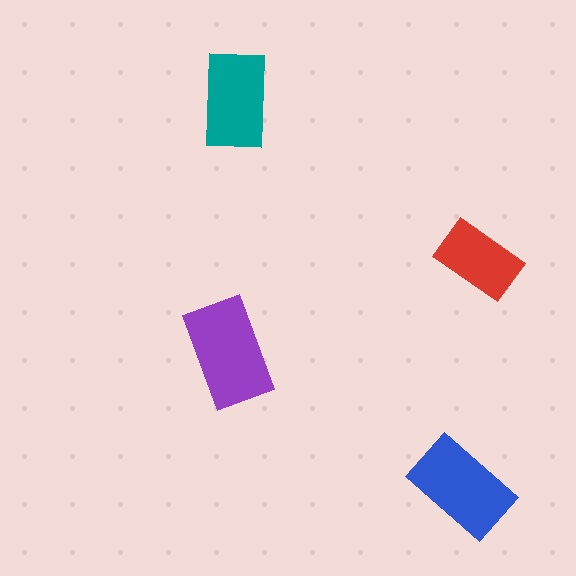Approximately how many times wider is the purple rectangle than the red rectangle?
About 1.5 times wider.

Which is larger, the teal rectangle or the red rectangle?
The teal one.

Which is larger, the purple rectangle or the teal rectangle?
The purple one.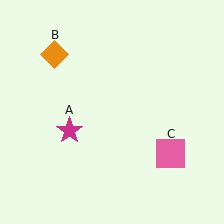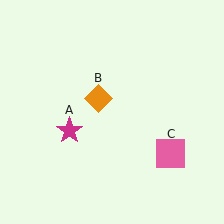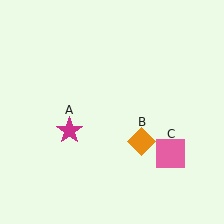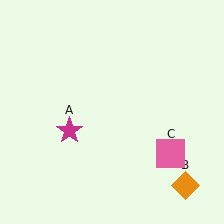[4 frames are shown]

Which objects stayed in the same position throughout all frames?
Magenta star (object A) and pink square (object C) remained stationary.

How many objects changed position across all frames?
1 object changed position: orange diamond (object B).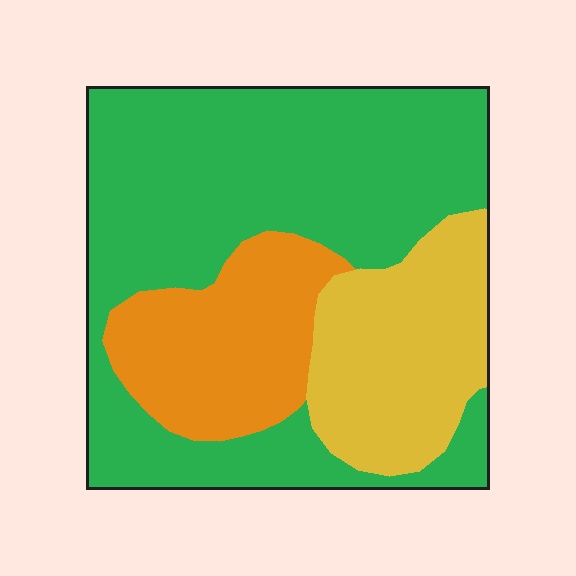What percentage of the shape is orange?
Orange covers roughly 20% of the shape.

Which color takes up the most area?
Green, at roughly 60%.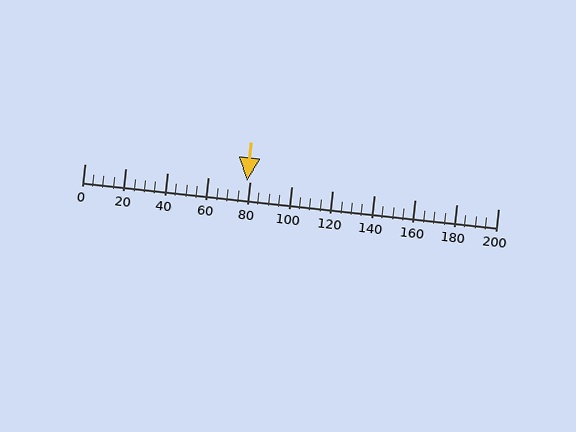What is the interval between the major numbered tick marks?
The major tick marks are spaced 20 units apart.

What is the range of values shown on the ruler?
The ruler shows values from 0 to 200.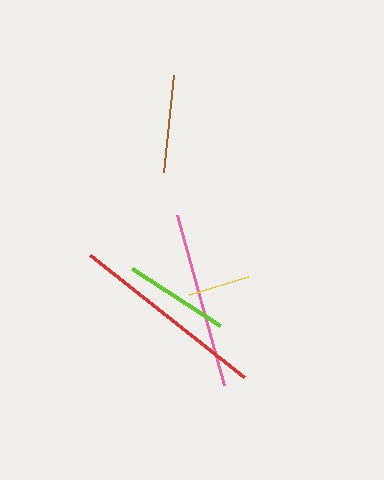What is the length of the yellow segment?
The yellow segment is approximately 62 pixels long.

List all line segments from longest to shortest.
From longest to shortest: red, pink, lime, brown, yellow.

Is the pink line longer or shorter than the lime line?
The pink line is longer than the lime line.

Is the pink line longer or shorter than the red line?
The red line is longer than the pink line.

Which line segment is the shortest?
The yellow line is the shortest at approximately 62 pixels.